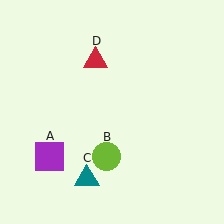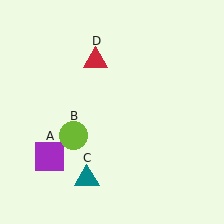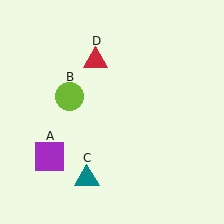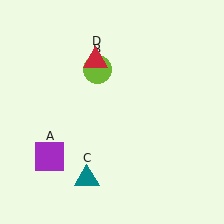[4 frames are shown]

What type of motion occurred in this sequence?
The lime circle (object B) rotated clockwise around the center of the scene.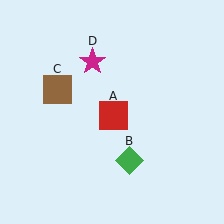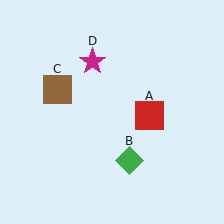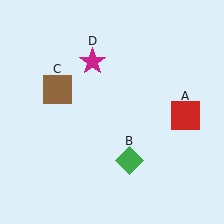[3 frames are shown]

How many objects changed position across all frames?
1 object changed position: red square (object A).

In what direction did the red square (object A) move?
The red square (object A) moved right.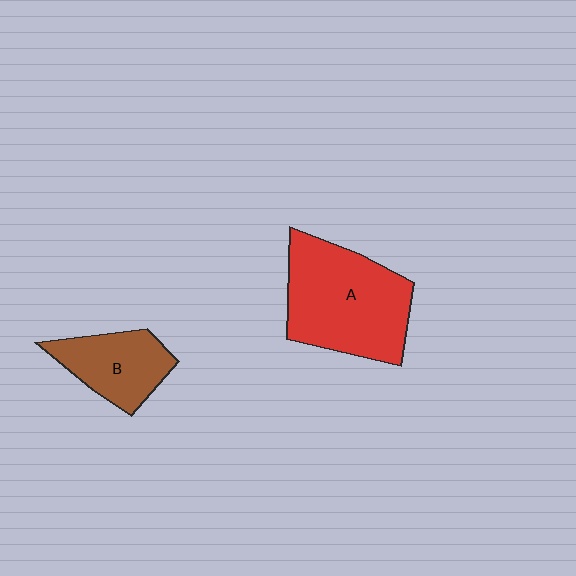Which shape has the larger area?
Shape A (red).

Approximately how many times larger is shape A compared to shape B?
Approximately 1.8 times.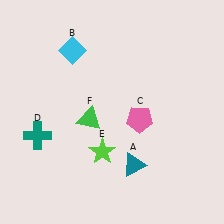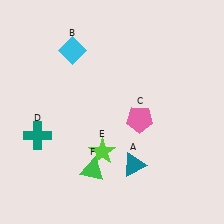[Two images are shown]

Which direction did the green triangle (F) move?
The green triangle (F) moved down.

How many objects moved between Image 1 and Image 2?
1 object moved between the two images.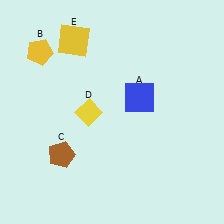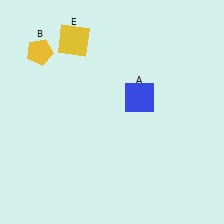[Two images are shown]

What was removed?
The yellow diamond (D), the brown pentagon (C) were removed in Image 2.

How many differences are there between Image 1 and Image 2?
There are 2 differences between the two images.